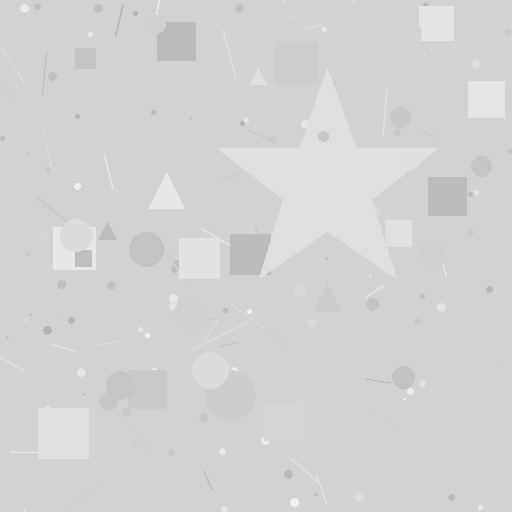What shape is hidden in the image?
A star is hidden in the image.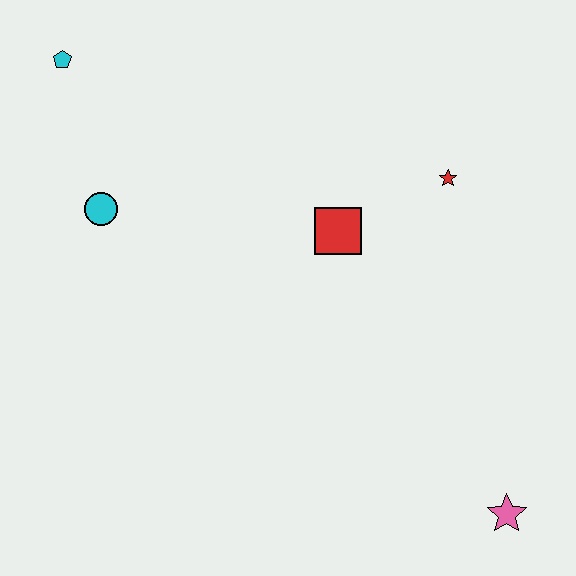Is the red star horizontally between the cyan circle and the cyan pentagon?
No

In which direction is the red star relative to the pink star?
The red star is above the pink star.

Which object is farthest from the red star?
The cyan pentagon is farthest from the red star.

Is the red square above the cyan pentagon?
No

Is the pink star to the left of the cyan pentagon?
No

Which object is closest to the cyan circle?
The cyan pentagon is closest to the cyan circle.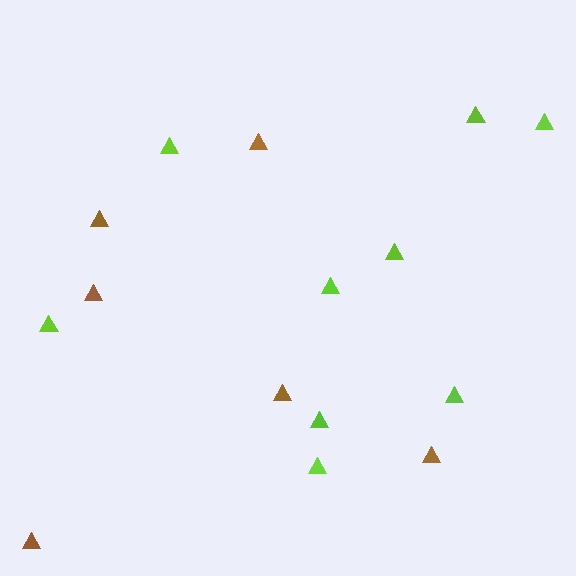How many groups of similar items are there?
There are 2 groups: one group of brown triangles (6) and one group of lime triangles (9).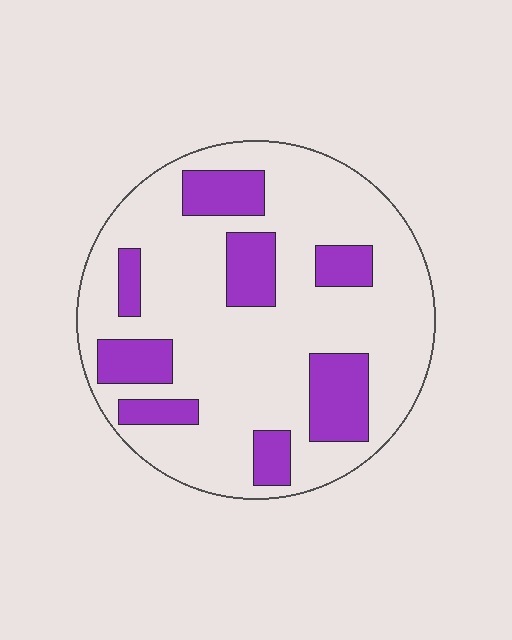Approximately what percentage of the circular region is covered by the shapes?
Approximately 25%.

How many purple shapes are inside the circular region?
8.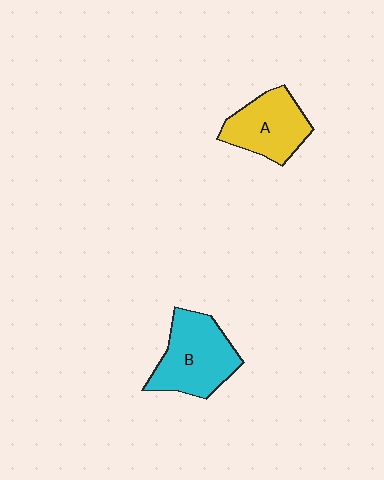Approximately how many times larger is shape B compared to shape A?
Approximately 1.2 times.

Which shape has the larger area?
Shape B (cyan).